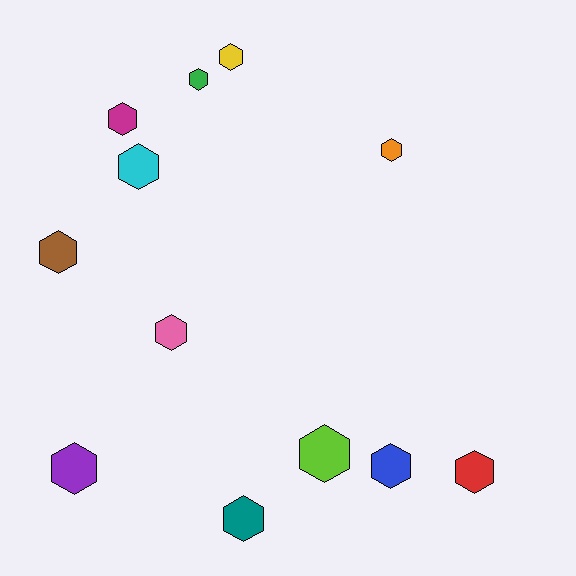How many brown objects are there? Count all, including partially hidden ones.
There is 1 brown object.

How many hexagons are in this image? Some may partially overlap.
There are 12 hexagons.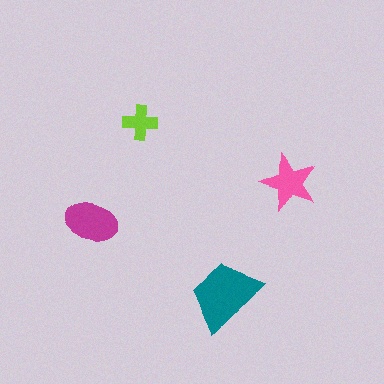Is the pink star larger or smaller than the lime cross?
Larger.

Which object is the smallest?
The lime cross.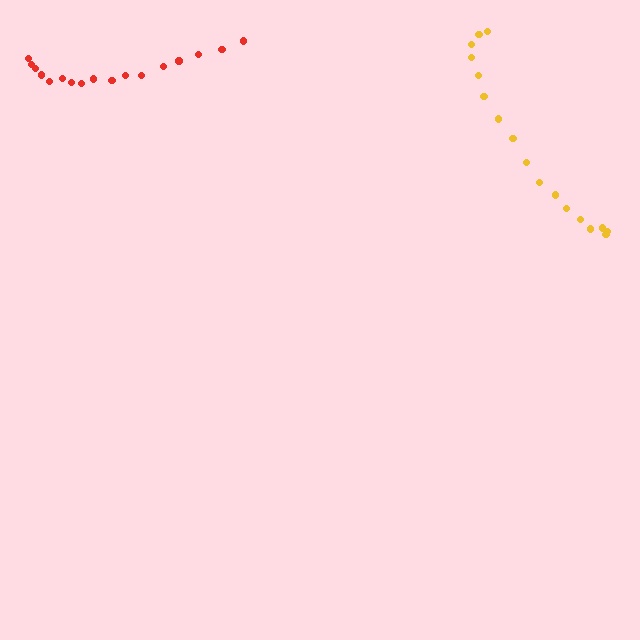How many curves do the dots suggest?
There are 2 distinct paths.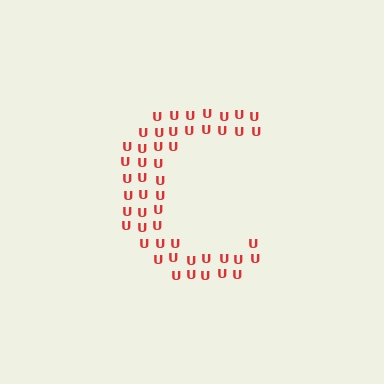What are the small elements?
The small elements are letter U's.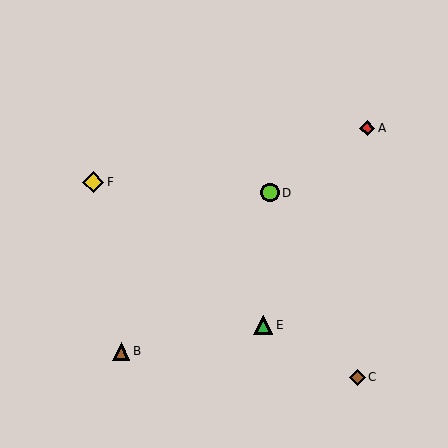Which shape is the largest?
The yellow diamond (labeled F) is the largest.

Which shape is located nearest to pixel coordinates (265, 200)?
The lime circle (labeled D) at (270, 193) is nearest to that location.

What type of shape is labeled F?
Shape F is a yellow diamond.